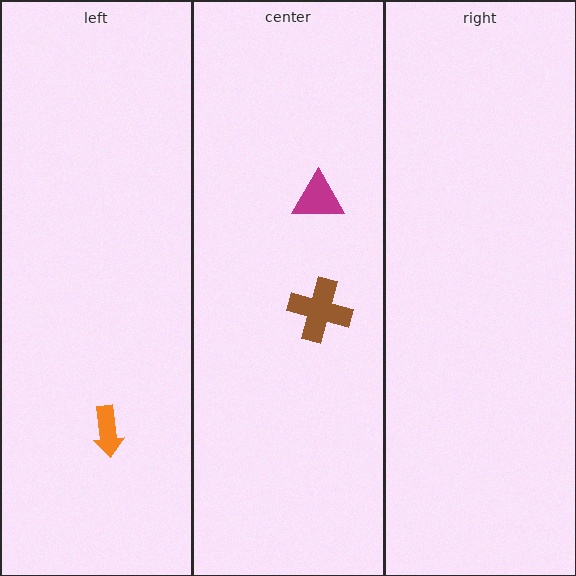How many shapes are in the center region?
2.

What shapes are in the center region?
The brown cross, the magenta triangle.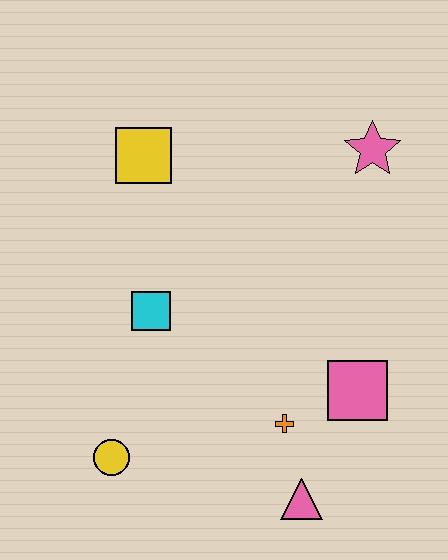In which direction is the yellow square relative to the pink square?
The yellow square is above the pink square.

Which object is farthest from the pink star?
The yellow circle is farthest from the pink star.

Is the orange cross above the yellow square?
No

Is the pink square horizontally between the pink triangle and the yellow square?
No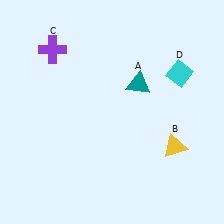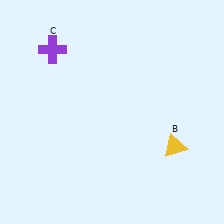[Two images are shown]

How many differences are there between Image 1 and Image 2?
There are 2 differences between the two images.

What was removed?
The teal triangle (A), the cyan diamond (D) were removed in Image 2.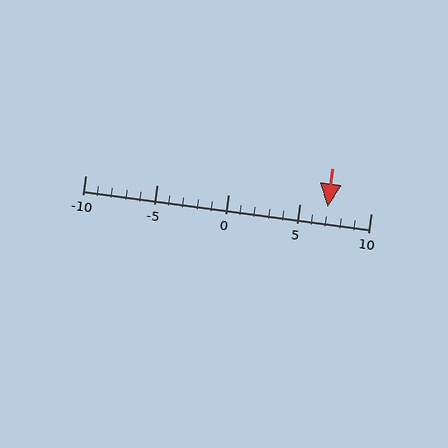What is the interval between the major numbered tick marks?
The major tick marks are spaced 5 units apart.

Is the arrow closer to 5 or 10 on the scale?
The arrow is closer to 5.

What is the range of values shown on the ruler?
The ruler shows values from -10 to 10.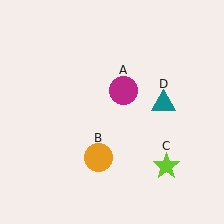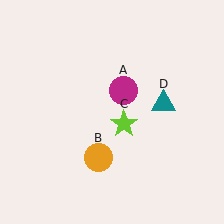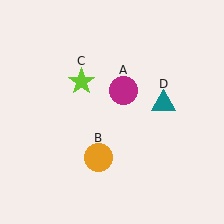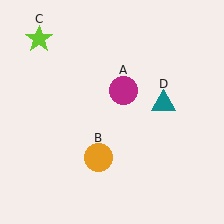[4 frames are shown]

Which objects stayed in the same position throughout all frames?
Magenta circle (object A) and orange circle (object B) and teal triangle (object D) remained stationary.